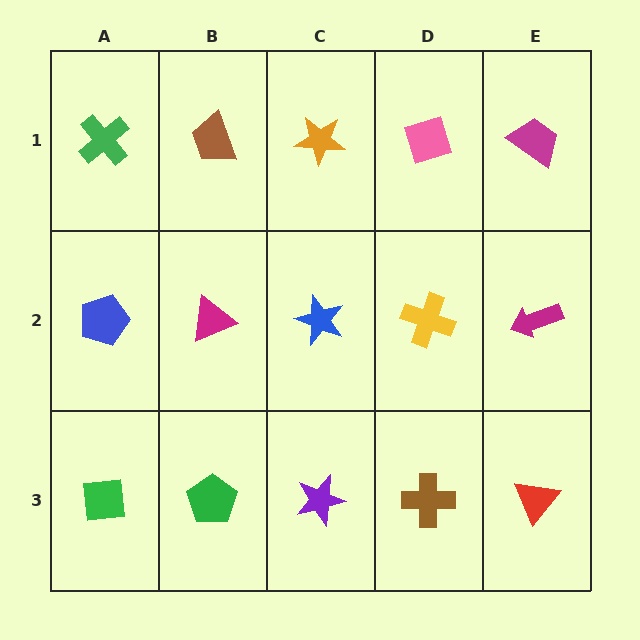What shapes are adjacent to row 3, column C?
A blue star (row 2, column C), a green pentagon (row 3, column B), a brown cross (row 3, column D).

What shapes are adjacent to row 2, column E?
A magenta trapezoid (row 1, column E), a red triangle (row 3, column E), a yellow cross (row 2, column D).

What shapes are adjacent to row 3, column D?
A yellow cross (row 2, column D), a purple star (row 3, column C), a red triangle (row 3, column E).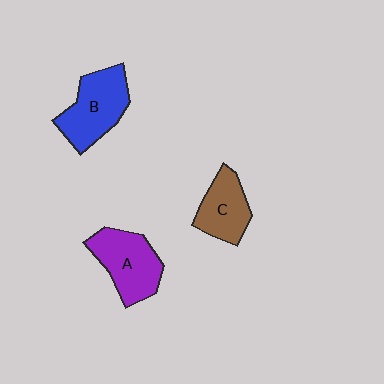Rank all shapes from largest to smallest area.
From largest to smallest: B (blue), A (purple), C (brown).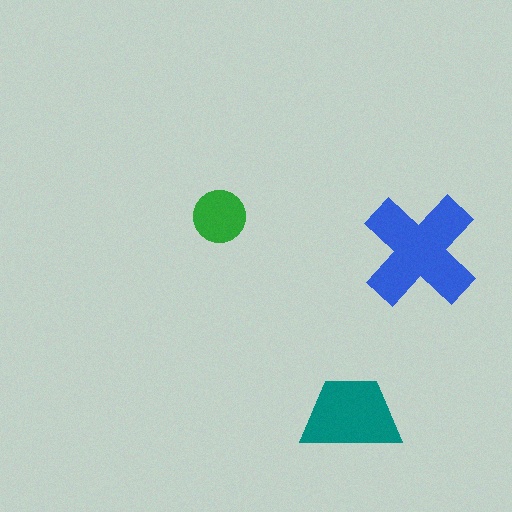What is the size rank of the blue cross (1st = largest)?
1st.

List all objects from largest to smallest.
The blue cross, the teal trapezoid, the green circle.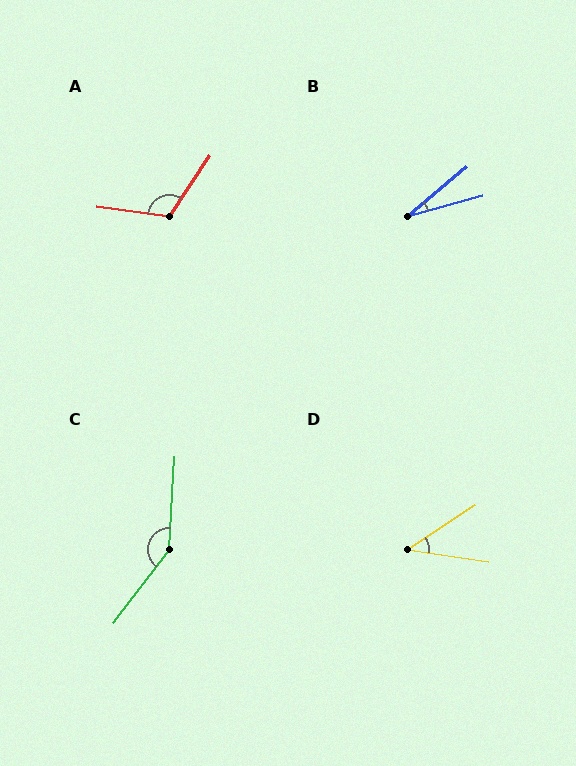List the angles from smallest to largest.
B (25°), D (42°), A (116°), C (147°).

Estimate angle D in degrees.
Approximately 42 degrees.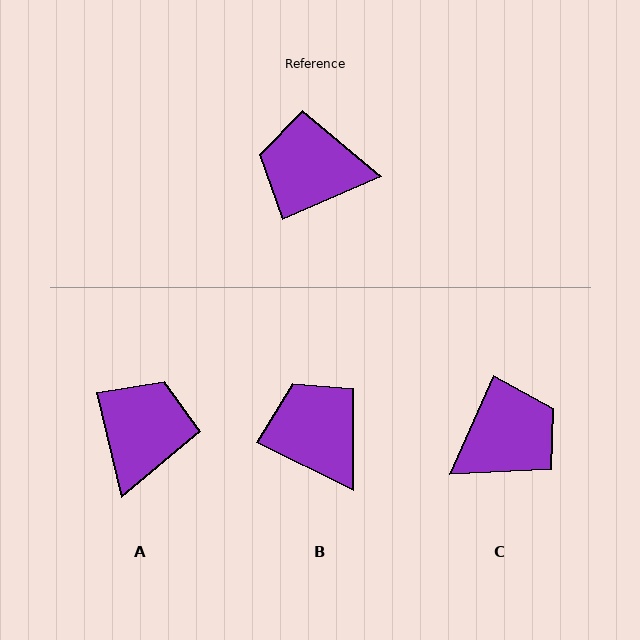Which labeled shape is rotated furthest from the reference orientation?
C, about 138 degrees away.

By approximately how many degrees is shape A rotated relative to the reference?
Approximately 100 degrees clockwise.